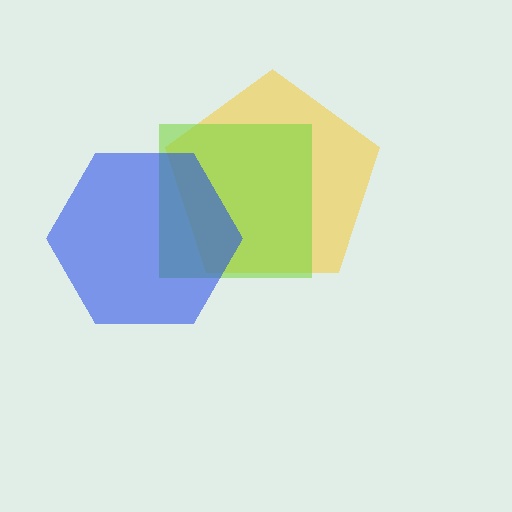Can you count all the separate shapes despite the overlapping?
Yes, there are 3 separate shapes.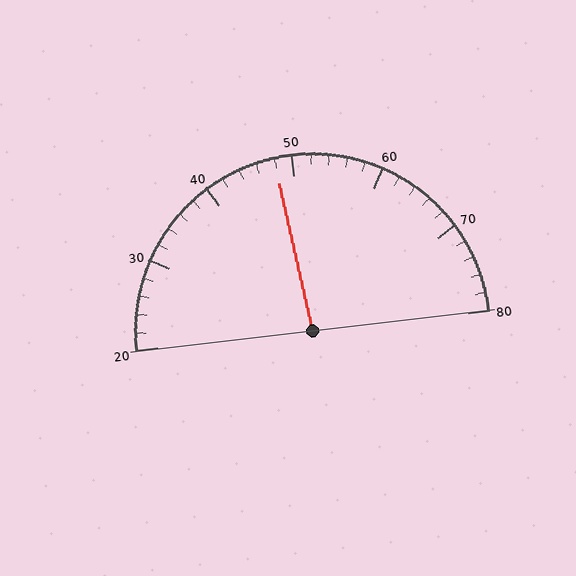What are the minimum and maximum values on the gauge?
The gauge ranges from 20 to 80.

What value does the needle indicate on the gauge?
The needle indicates approximately 48.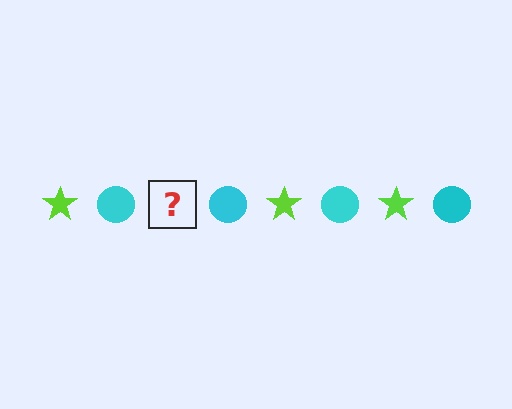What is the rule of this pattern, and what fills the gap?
The rule is that the pattern alternates between lime star and cyan circle. The gap should be filled with a lime star.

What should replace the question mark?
The question mark should be replaced with a lime star.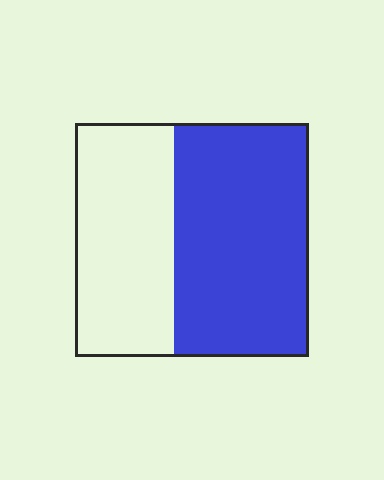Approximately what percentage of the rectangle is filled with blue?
Approximately 60%.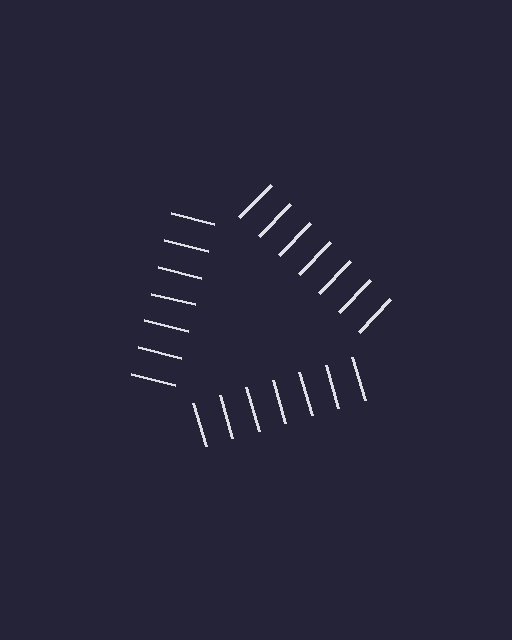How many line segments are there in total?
21 — 7 along each of the 3 edges.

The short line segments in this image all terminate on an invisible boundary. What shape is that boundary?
An illusory triangle — the line segments terminate on its edges but no continuous stroke is drawn.